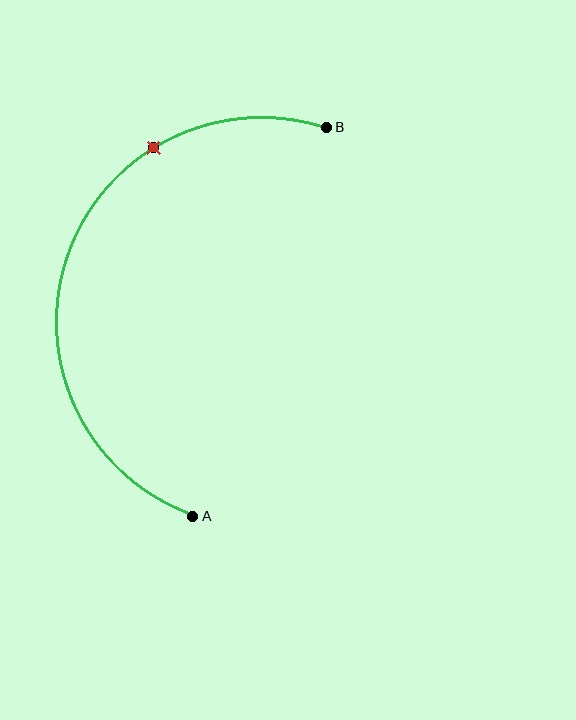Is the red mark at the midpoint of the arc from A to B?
No. The red mark lies on the arc but is closer to endpoint B. The arc midpoint would be at the point on the curve equidistant along the arc from both A and B.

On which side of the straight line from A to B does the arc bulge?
The arc bulges to the left of the straight line connecting A and B.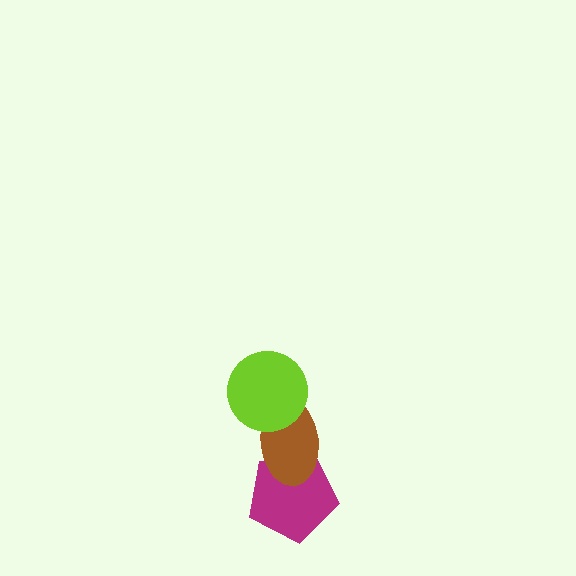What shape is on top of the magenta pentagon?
The brown ellipse is on top of the magenta pentagon.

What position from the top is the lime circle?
The lime circle is 1st from the top.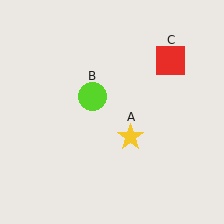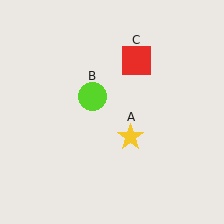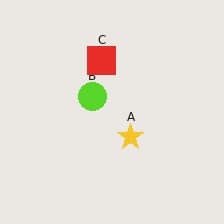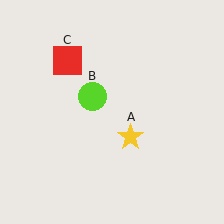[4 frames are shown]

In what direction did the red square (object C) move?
The red square (object C) moved left.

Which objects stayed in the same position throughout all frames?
Yellow star (object A) and lime circle (object B) remained stationary.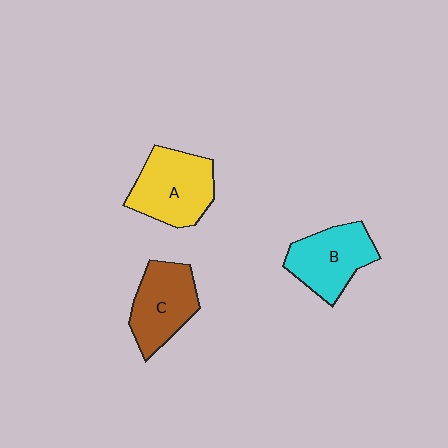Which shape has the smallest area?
Shape C (brown).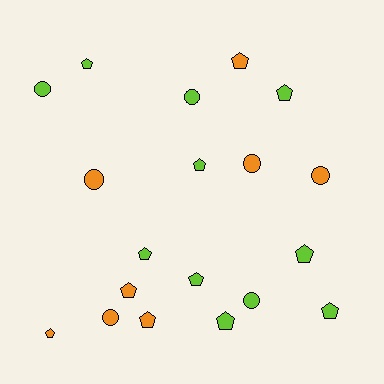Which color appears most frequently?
Lime, with 11 objects.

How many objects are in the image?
There are 19 objects.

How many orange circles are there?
There are 4 orange circles.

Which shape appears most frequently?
Pentagon, with 12 objects.